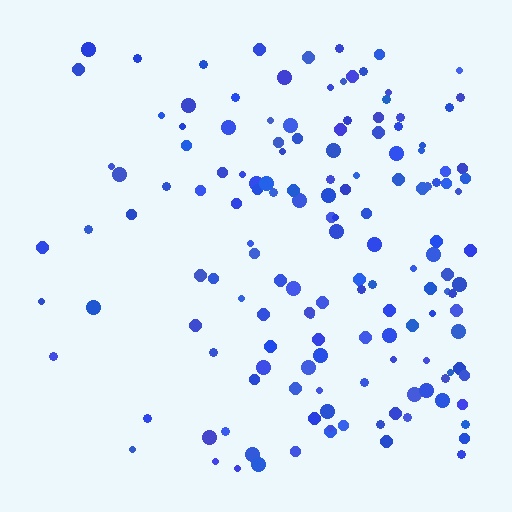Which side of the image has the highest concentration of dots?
The right.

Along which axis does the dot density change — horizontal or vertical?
Horizontal.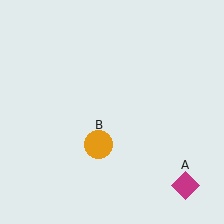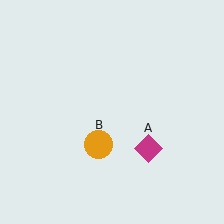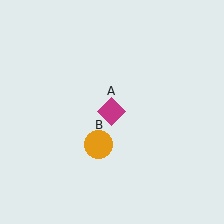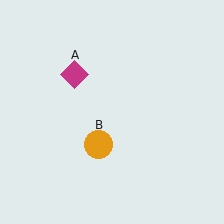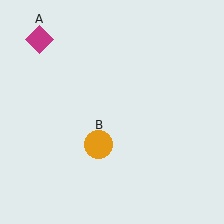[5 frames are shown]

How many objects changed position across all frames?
1 object changed position: magenta diamond (object A).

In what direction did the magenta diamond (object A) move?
The magenta diamond (object A) moved up and to the left.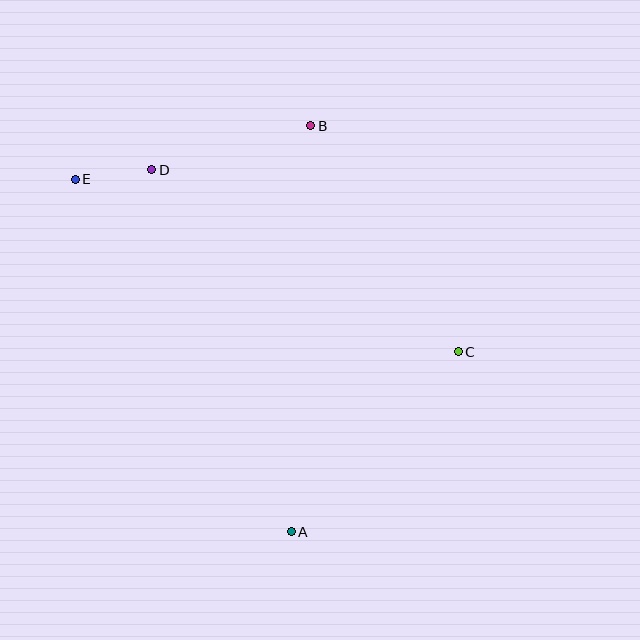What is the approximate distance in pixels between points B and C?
The distance between B and C is approximately 270 pixels.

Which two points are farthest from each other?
Points C and E are farthest from each other.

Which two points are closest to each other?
Points D and E are closest to each other.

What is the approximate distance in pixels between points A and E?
The distance between A and E is approximately 413 pixels.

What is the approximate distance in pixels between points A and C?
The distance between A and C is approximately 245 pixels.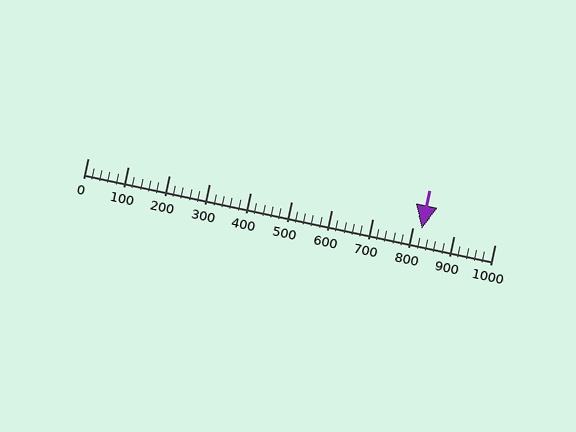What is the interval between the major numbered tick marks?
The major tick marks are spaced 100 units apart.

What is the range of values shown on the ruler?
The ruler shows values from 0 to 1000.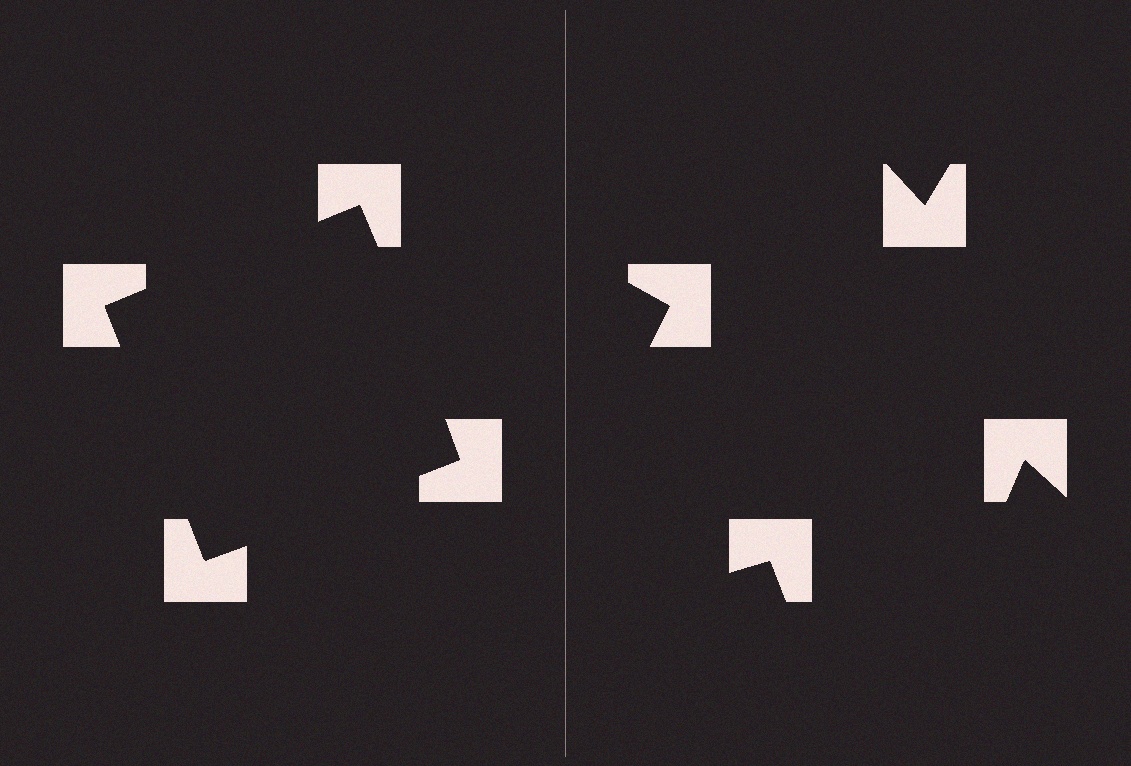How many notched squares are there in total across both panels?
8 — 4 on each side.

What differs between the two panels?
The notched squares are positioned identically on both sides; only the wedge orientations differ. On the left they align to a square; on the right they are misaligned.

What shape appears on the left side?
An illusory square.